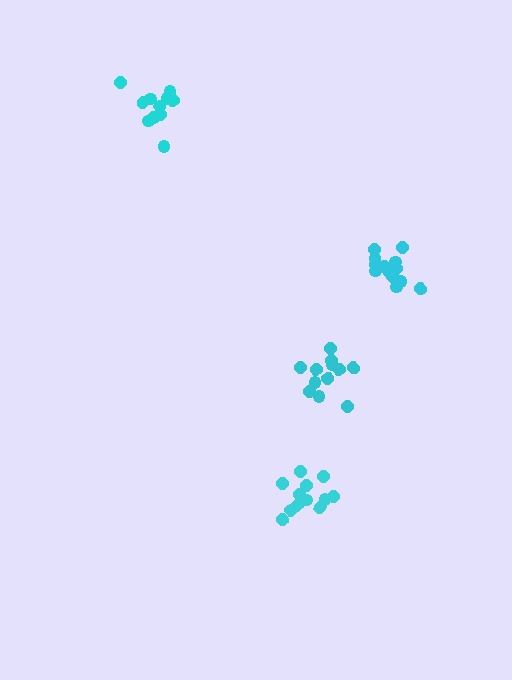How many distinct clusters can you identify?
There are 4 distinct clusters.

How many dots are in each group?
Group 1: 12 dots, Group 2: 13 dots, Group 3: 12 dots, Group 4: 12 dots (49 total).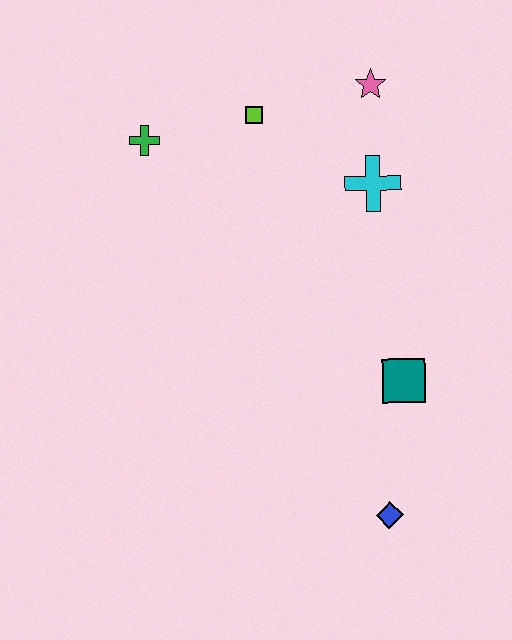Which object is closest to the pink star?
The cyan cross is closest to the pink star.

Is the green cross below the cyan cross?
No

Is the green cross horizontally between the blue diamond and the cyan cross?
No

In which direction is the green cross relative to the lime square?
The green cross is to the left of the lime square.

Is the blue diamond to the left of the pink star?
No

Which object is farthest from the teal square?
The green cross is farthest from the teal square.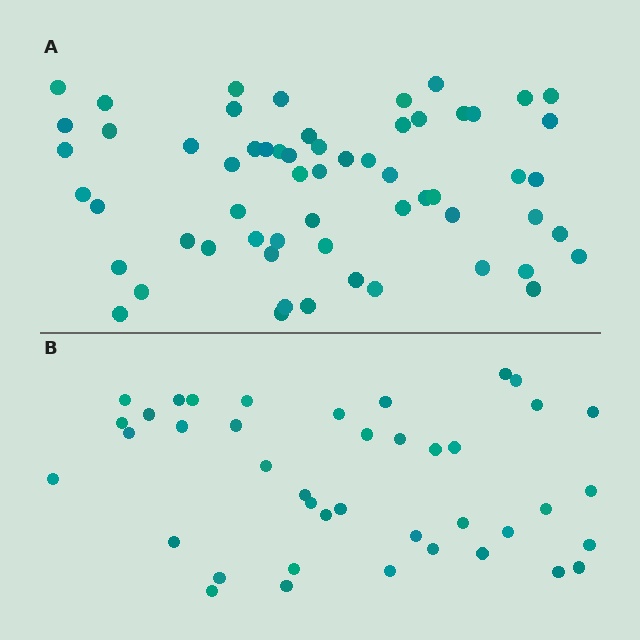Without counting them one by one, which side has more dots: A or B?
Region A (the top region) has more dots.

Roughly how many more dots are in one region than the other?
Region A has approximately 20 more dots than region B.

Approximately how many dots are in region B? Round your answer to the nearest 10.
About 40 dots. (The exact count is 41, which rounds to 40.)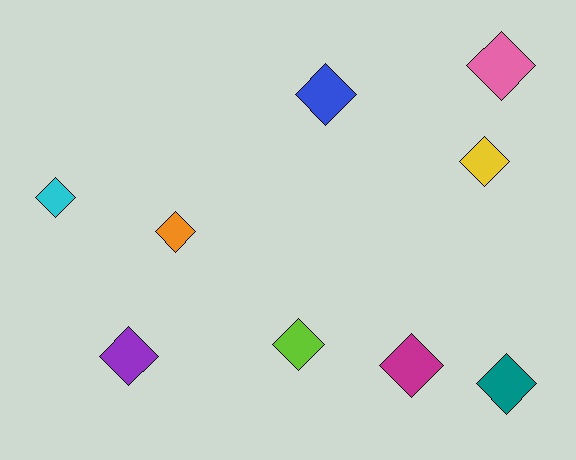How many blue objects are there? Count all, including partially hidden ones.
There is 1 blue object.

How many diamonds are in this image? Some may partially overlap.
There are 9 diamonds.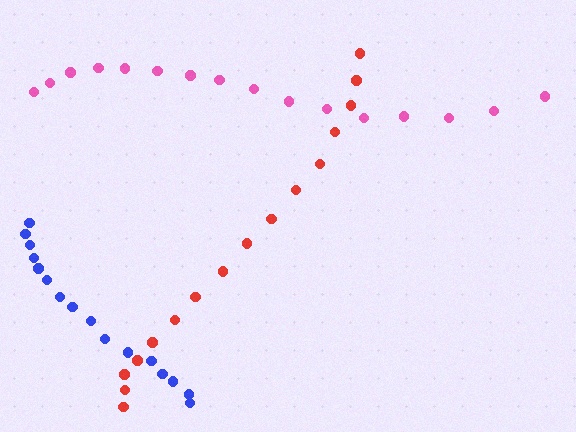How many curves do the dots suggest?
There are 3 distinct paths.